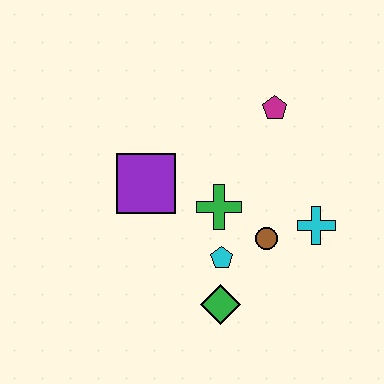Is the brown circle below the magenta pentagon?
Yes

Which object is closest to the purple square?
The green cross is closest to the purple square.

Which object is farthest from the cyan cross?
The purple square is farthest from the cyan cross.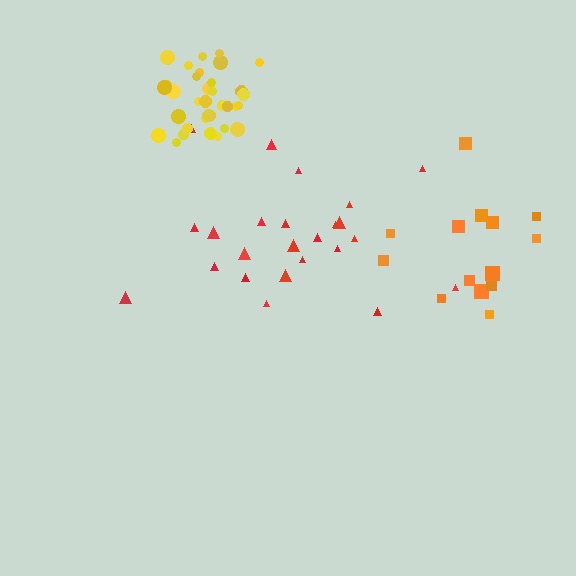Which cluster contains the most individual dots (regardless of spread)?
Yellow (34).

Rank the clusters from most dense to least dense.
yellow, red, orange.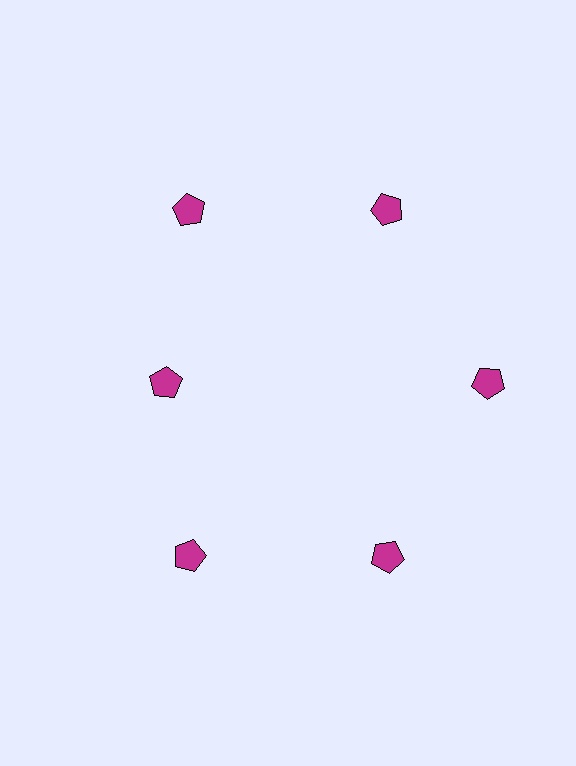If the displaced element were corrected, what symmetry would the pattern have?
It would have 6-fold rotational symmetry — the pattern would map onto itself every 60 degrees.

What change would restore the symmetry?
The symmetry would be restored by moving it outward, back onto the ring so that all 6 pentagons sit at equal angles and equal distance from the center.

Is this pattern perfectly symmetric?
No. The 6 magenta pentagons are arranged in a ring, but one element near the 9 o'clock position is pulled inward toward the center, breaking the 6-fold rotational symmetry.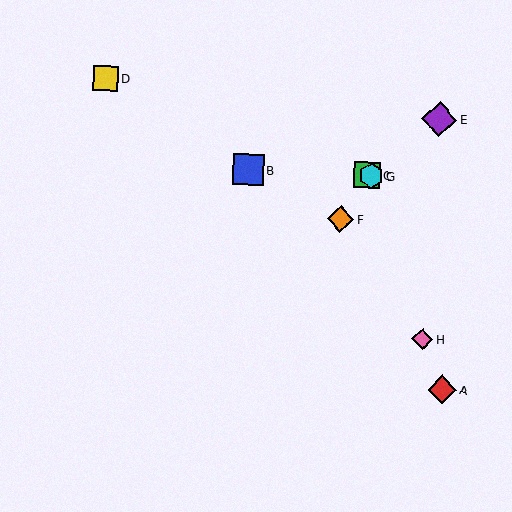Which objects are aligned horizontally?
Objects B, C, G are aligned horizontally.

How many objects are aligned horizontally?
3 objects (B, C, G) are aligned horizontally.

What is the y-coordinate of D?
Object D is at y≈78.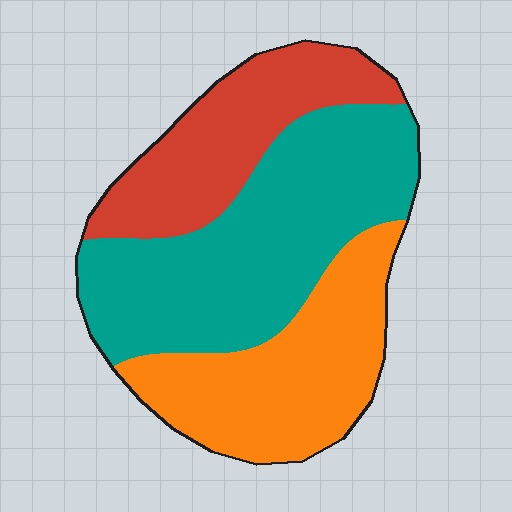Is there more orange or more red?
Orange.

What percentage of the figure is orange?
Orange covers about 30% of the figure.